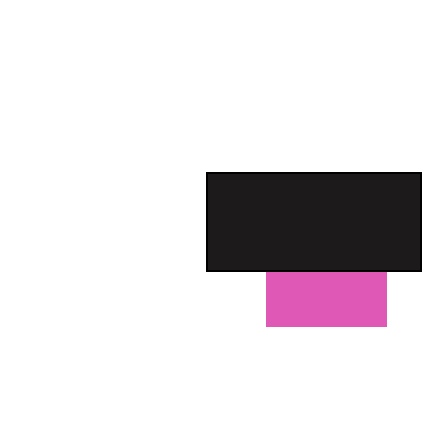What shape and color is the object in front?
The object in front is a black rectangle.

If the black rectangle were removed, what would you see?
You would see the complete pink square.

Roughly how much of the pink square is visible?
About half of it is visible (roughly 46%).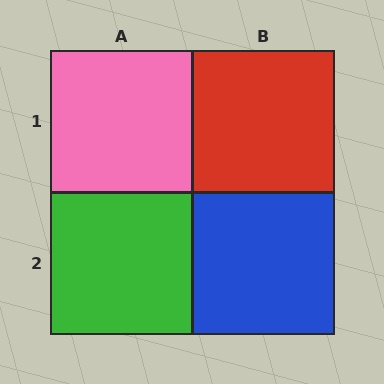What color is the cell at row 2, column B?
Blue.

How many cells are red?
1 cell is red.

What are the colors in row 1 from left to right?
Pink, red.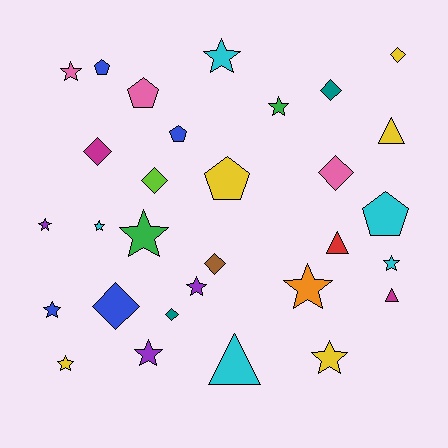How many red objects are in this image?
There is 1 red object.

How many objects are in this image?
There are 30 objects.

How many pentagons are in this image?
There are 5 pentagons.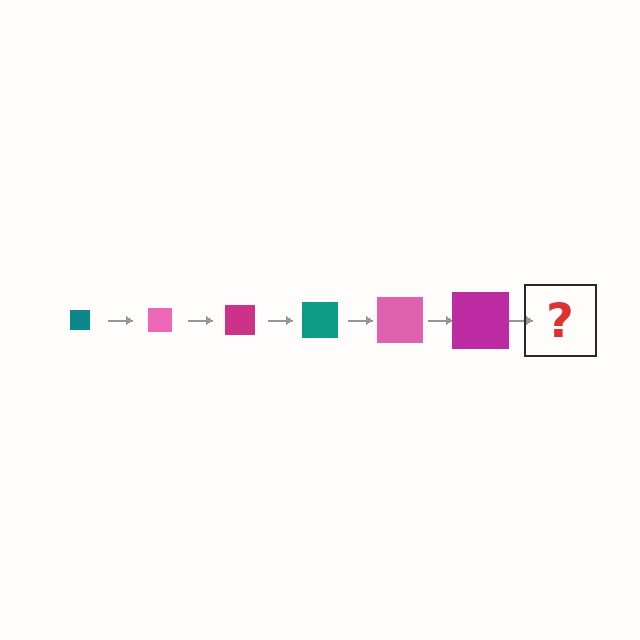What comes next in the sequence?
The next element should be a teal square, larger than the previous one.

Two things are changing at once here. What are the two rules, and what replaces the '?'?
The two rules are that the square grows larger each step and the color cycles through teal, pink, and magenta. The '?' should be a teal square, larger than the previous one.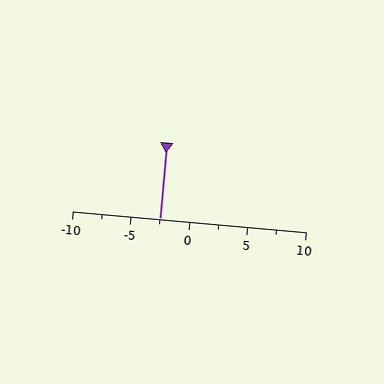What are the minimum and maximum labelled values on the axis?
The axis runs from -10 to 10.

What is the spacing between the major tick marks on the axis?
The major ticks are spaced 5 apart.